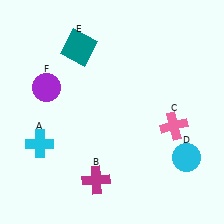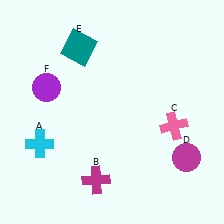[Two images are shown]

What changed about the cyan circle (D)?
In Image 1, D is cyan. In Image 2, it changed to magenta.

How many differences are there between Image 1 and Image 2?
There is 1 difference between the two images.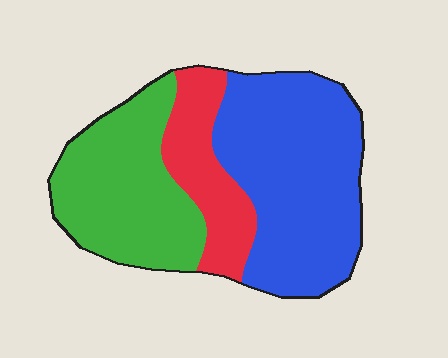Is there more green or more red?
Green.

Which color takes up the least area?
Red, at roughly 20%.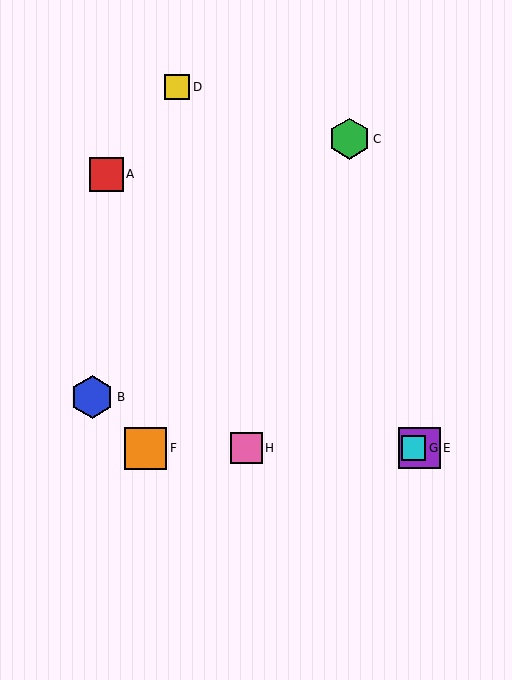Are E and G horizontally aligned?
Yes, both are at y≈448.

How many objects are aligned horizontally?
4 objects (E, F, G, H) are aligned horizontally.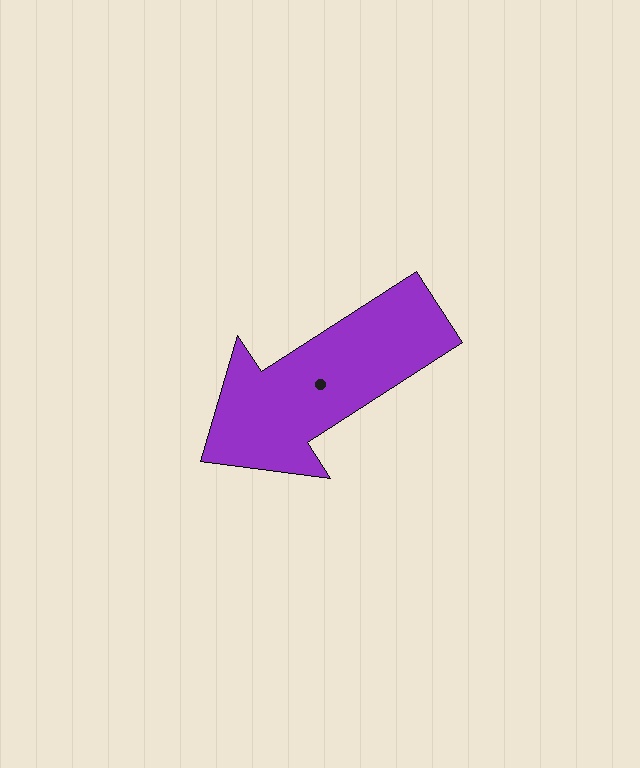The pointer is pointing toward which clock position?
Roughly 8 o'clock.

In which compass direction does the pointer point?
Southwest.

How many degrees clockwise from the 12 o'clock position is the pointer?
Approximately 237 degrees.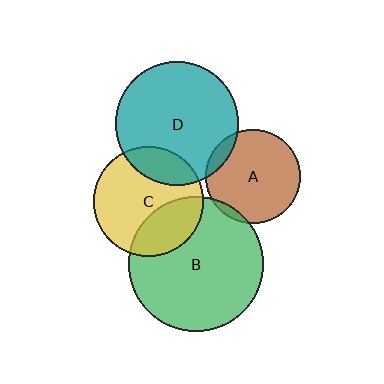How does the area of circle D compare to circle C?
Approximately 1.3 times.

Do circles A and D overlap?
Yes.